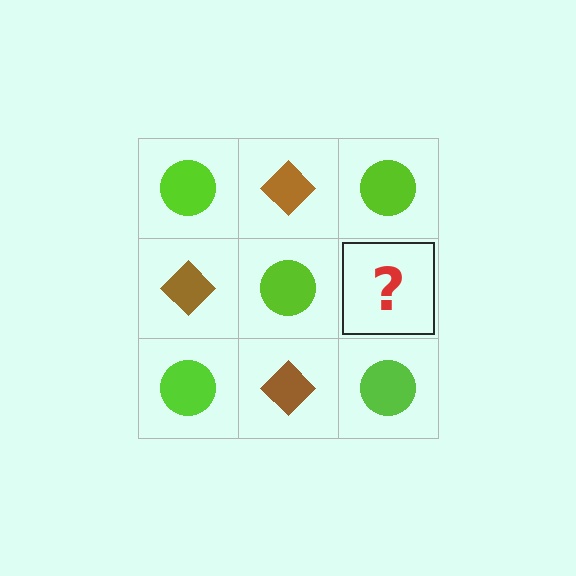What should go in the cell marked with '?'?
The missing cell should contain a brown diamond.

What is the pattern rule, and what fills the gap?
The rule is that it alternates lime circle and brown diamond in a checkerboard pattern. The gap should be filled with a brown diamond.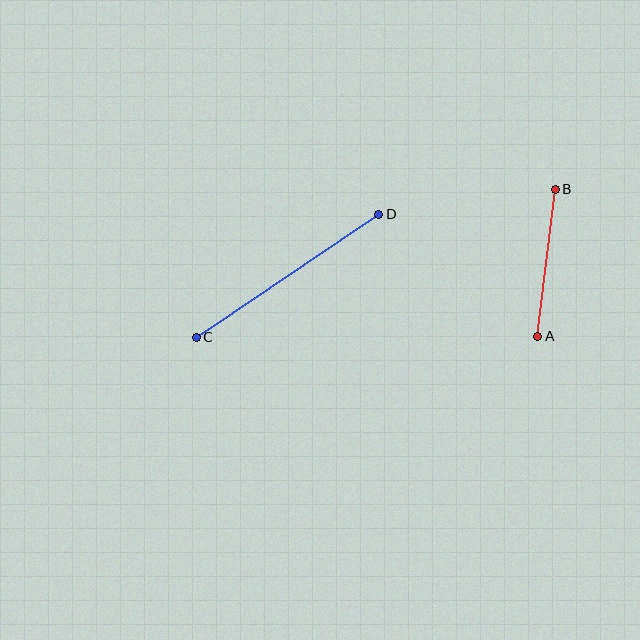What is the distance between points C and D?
The distance is approximately 220 pixels.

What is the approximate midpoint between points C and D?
The midpoint is at approximately (288, 276) pixels.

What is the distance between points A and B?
The distance is approximately 148 pixels.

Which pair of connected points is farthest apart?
Points C and D are farthest apart.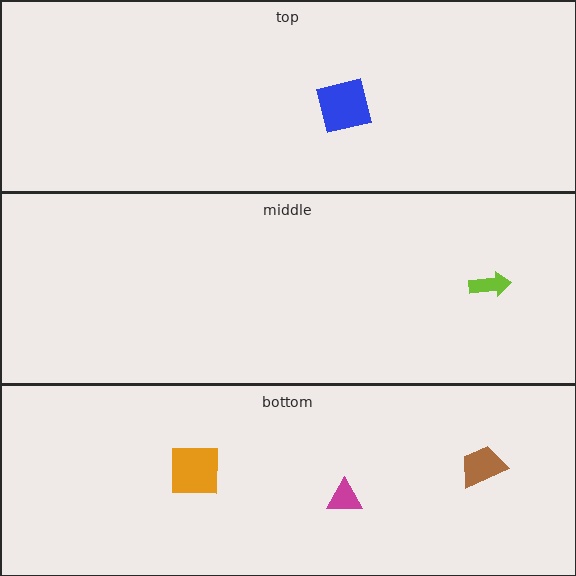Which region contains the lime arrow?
The middle region.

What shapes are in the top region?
The blue square.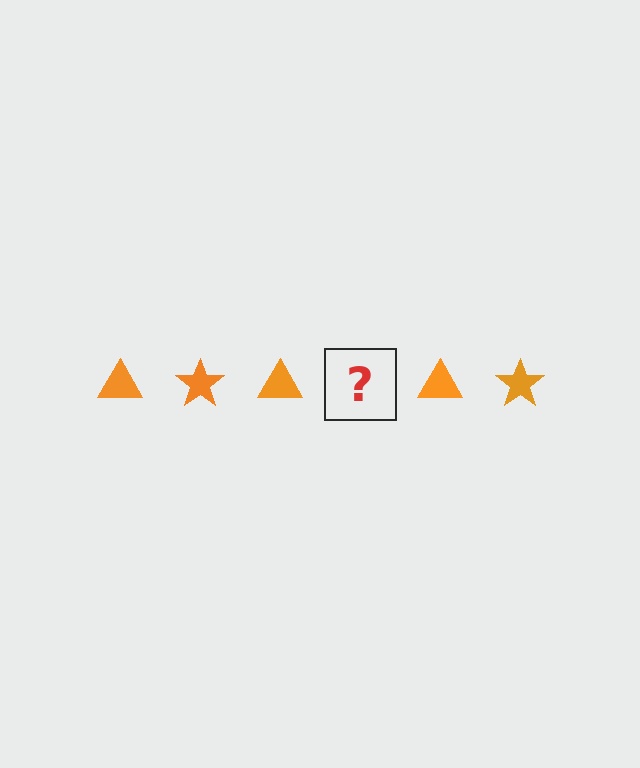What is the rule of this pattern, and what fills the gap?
The rule is that the pattern cycles through triangle, star shapes in orange. The gap should be filled with an orange star.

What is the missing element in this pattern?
The missing element is an orange star.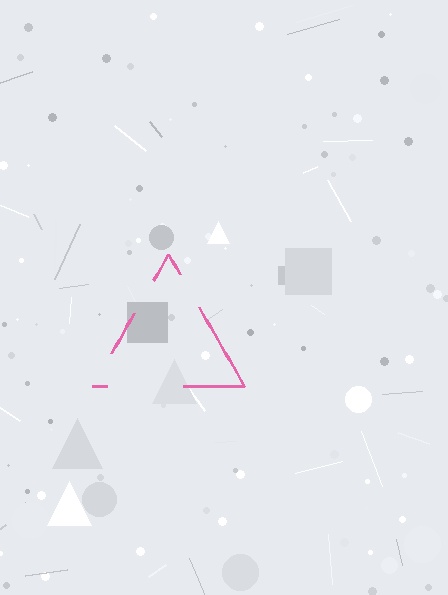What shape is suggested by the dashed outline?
The dashed outline suggests a triangle.